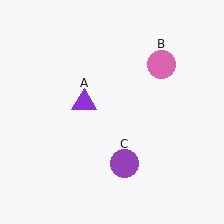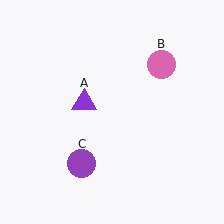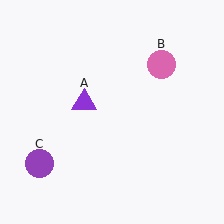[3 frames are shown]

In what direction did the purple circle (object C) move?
The purple circle (object C) moved left.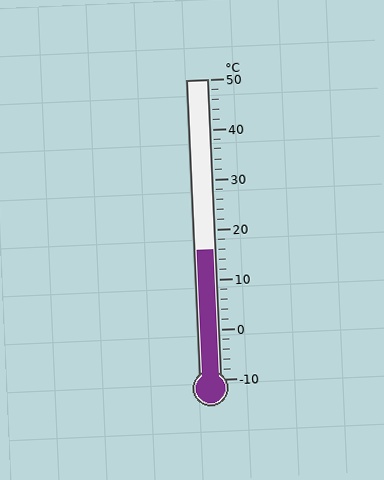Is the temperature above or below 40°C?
The temperature is below 40°C.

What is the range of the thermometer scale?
The thermometer scale ranges from -10°C to 50°C.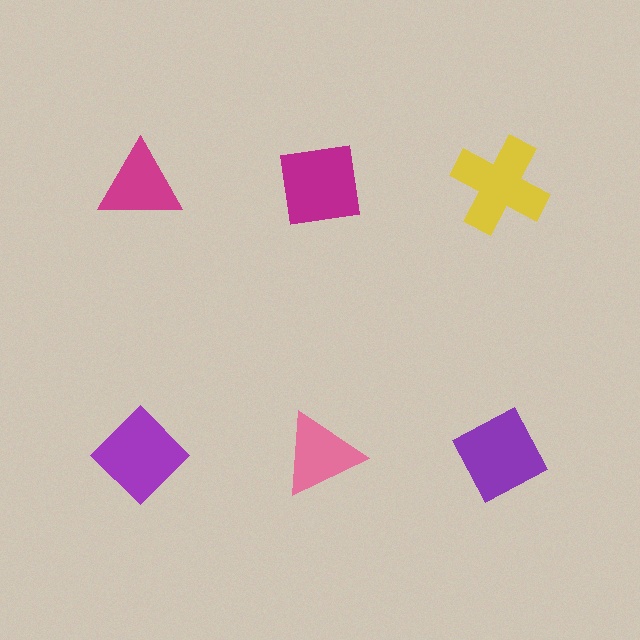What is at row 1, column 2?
A magenta square.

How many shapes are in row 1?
3 shapes.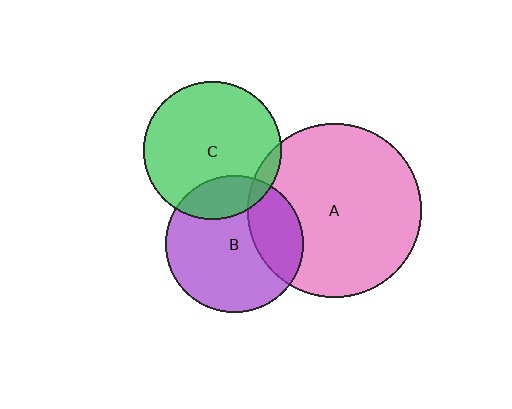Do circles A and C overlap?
Yes.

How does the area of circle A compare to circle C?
Approximately 1.6 times.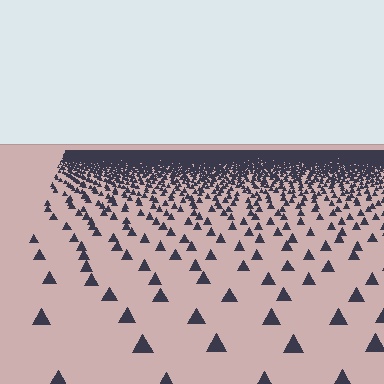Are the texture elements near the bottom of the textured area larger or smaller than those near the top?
Larger. Near the bottom, elements are closer to the viewer and appear at a bigger on-screen size.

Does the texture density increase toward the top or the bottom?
Density increases toward the top.